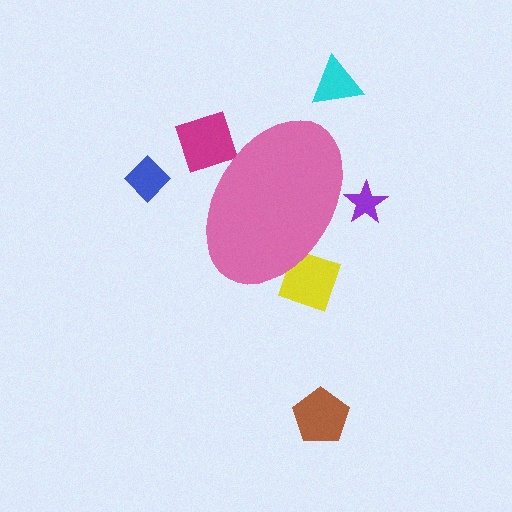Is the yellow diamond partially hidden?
Yes, the yellow diamond is partially hidden behind the pink ellipse.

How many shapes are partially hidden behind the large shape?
3 shapes are partially hidden.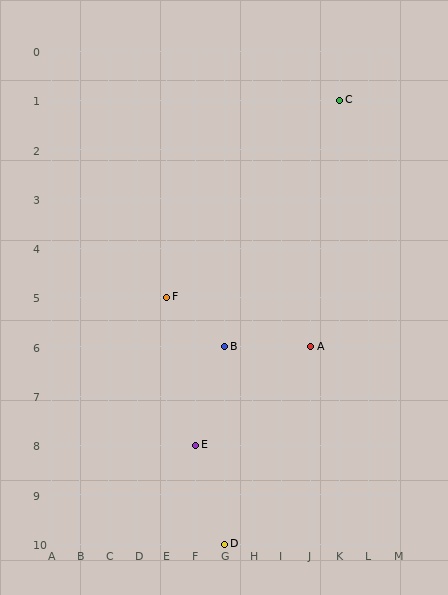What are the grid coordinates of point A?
Point A is at grid coordinates (J, 6).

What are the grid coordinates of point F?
Point F is at grid coordinates (E, 5).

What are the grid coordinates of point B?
Point B is at grid coordinates (G, 6).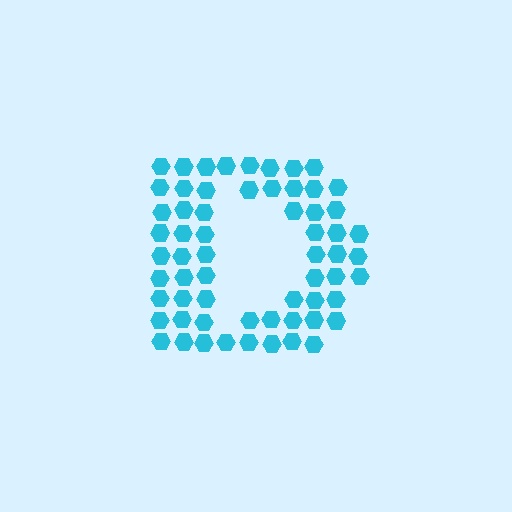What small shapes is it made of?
It is made of small hexagons.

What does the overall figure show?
The overall figure shows the letter D.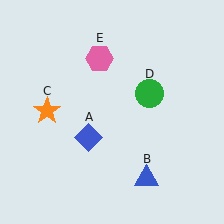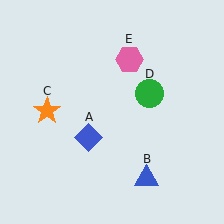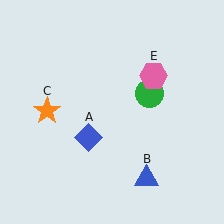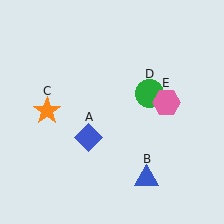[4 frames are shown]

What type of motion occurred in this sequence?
The pink hexagon (object E) rotated clockwise around the center of the scene.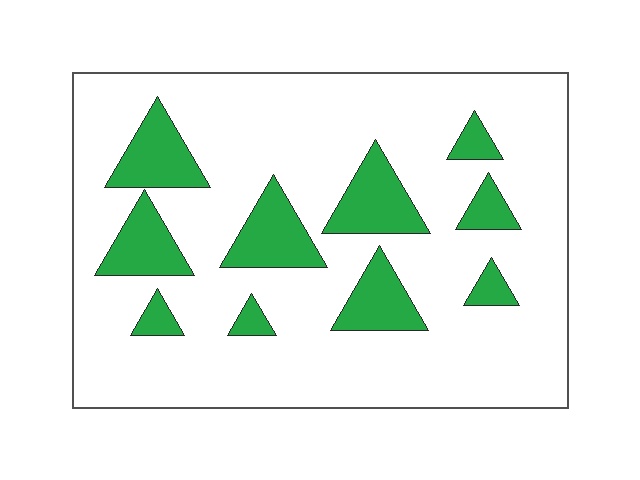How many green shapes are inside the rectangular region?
10.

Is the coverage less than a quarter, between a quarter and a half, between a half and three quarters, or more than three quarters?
Less than a quarter.